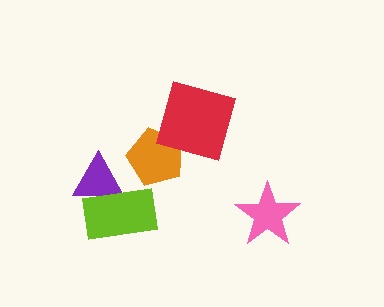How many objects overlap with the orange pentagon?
1 object overlaps with the orange pentagon.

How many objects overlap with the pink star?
0 objects overlap with the pink star.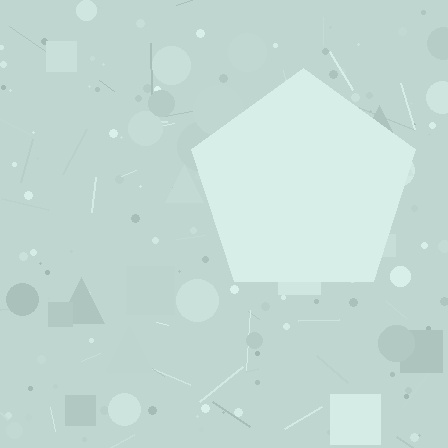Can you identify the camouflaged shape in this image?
The camouflaged shape is a pentagon.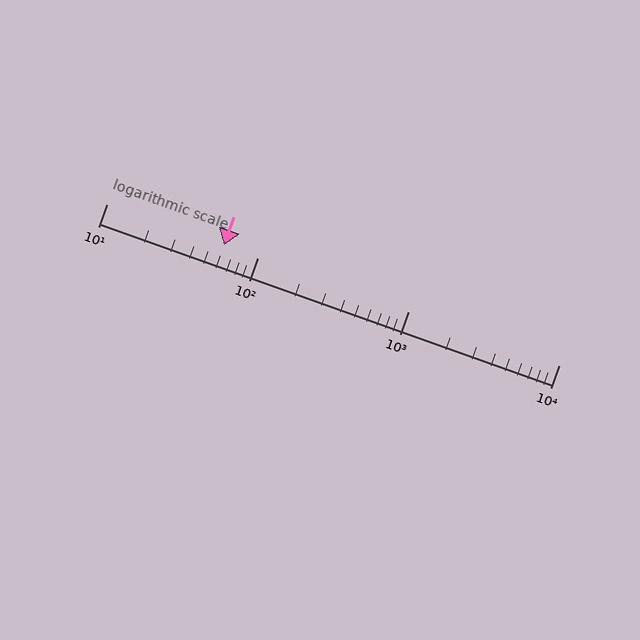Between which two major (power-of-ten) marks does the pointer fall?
The pointer is between 10 and 100.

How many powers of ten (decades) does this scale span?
The scale spans 3 decades, from 10 to 10000.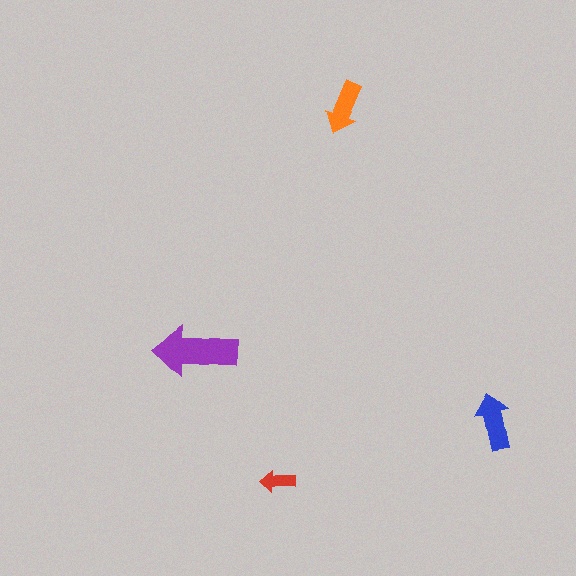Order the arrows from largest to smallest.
the purple one, the blue one, the orange one, the red one.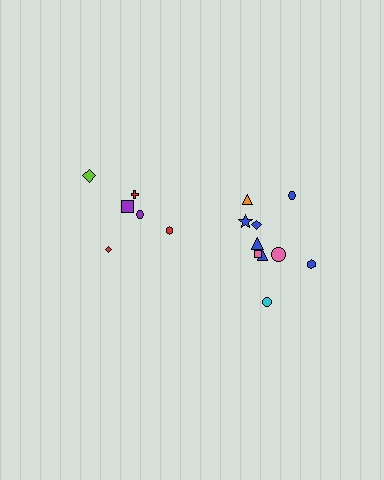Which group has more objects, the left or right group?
The right group.